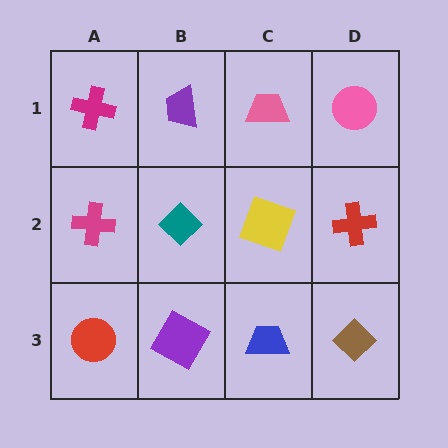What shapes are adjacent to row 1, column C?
A yellow square (row 2, column C), a purple trapezoid (row 1, column B), a pink circle (row 1, column D).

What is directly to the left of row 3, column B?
A red circle.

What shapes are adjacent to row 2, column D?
A pink circle (row 1, column D), a brown diamond (row 3, column D), a yellow square (row 2, column C).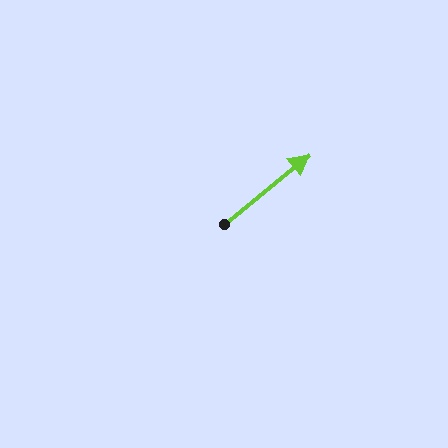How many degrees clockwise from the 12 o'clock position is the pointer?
Approximately 51 degrees.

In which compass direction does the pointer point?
Northeast.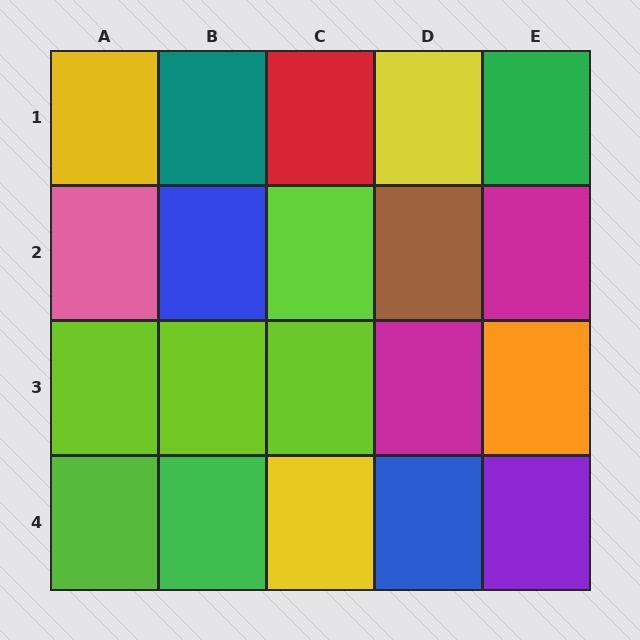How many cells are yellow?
3 cells are yellow.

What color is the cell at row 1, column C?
Red.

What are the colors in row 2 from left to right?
Pink, blue, lime, brown, magenta.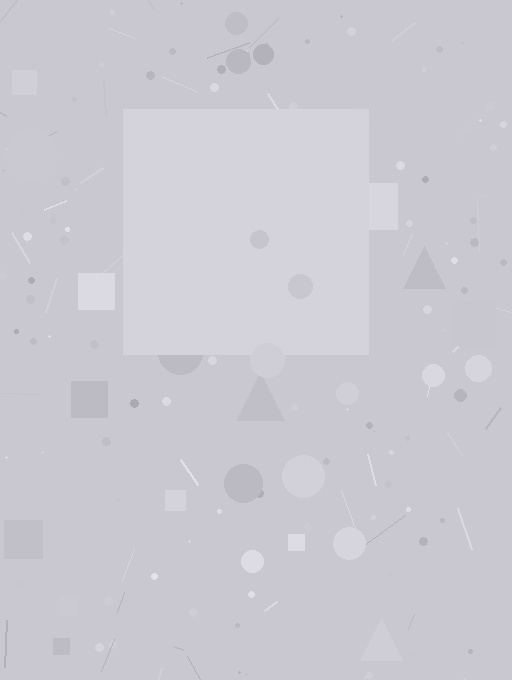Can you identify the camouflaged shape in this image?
The camouflaged shape is a square.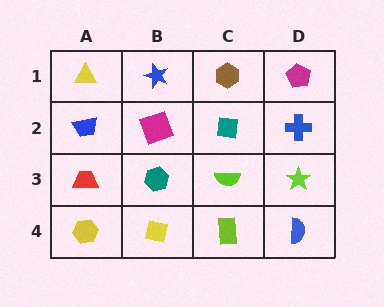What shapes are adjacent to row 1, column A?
A blue trapezoid (row 2, column A), a blue star (row 1, column B).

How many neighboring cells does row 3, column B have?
4.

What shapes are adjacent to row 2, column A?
A yellow triangle (row 1, column A), a red trapezoid (row 3, column A), a magenta square (row 2, column B).